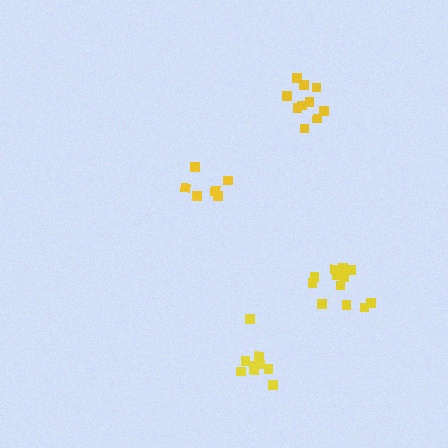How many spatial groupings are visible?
There are 4 spatial groupings.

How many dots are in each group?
Group 1: 10 dots, Group 2: 6 dots, Group 3: 10 dots, Group 4: 12 dots (38 total).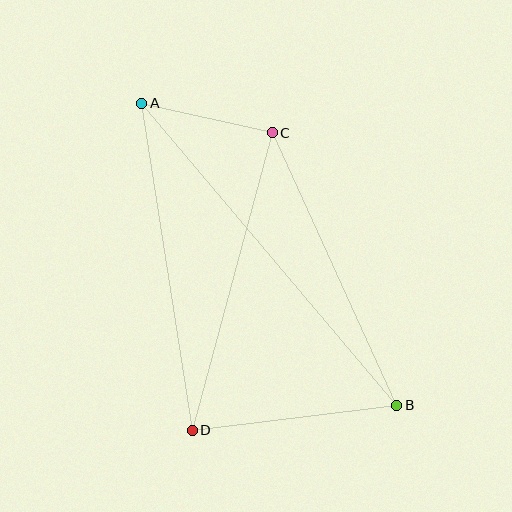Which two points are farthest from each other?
Points A and B are farthest from each other.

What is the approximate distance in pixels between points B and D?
The distance between B and D is approximately 206 pixels.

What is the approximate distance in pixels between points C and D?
The distance between C and D is approximately 308 pixels.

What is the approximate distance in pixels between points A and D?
The distance between A and D is approximately 331 pixels.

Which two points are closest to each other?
Points A and C are closest to each other.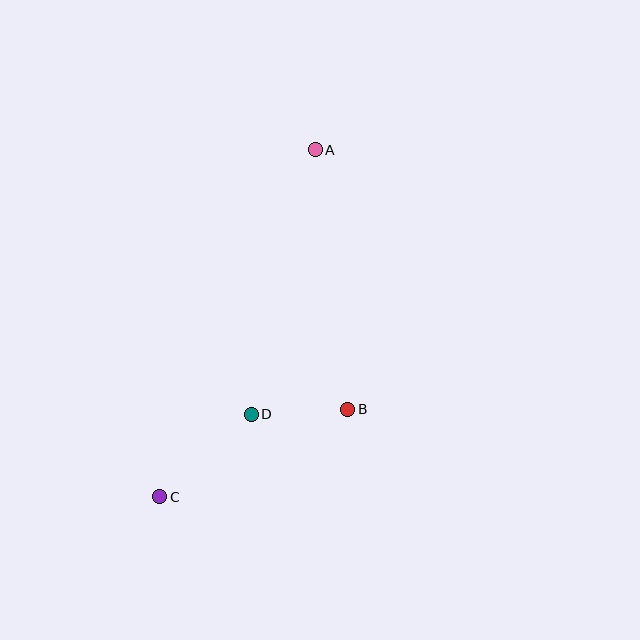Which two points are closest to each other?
Points B and D are closest to each other.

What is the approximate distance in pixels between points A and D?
The distance between A and D is approximately 272 pixels.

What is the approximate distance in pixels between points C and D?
The distance between C and D is approximately 123 pixels.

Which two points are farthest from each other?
Points A and C are farthest from each other.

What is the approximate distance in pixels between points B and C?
The distance between B and C is approximately 207 pixels.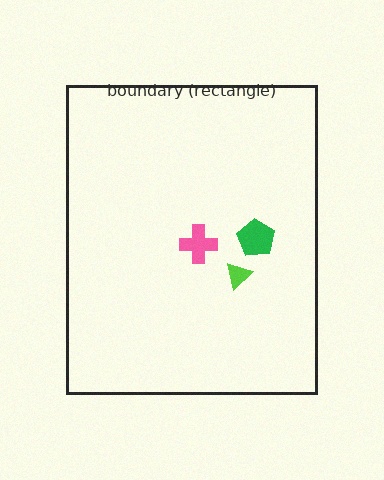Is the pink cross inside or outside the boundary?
Inside.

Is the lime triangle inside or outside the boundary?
Inside.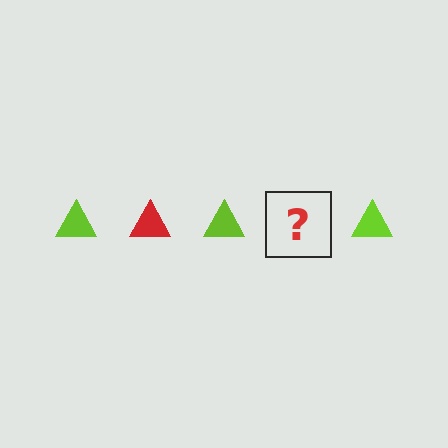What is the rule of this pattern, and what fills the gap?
The rule is that the pattern cycles through lime, red triangles. The gap should be filled with a red triangle.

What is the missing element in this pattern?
The missing element is a red triangle.